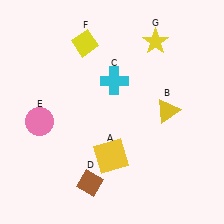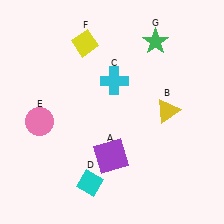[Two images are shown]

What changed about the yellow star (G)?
In Image 1, G is yellow. In Image 2, it changed to green.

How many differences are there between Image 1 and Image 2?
There are 3 differences between the two images.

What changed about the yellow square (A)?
In Image 1, A is yellow. In Image 2, it changed to purple.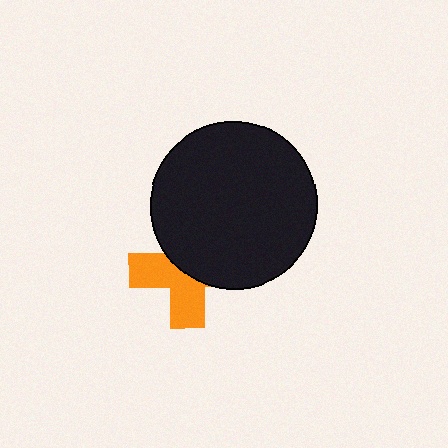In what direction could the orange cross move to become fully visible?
The orange cross could move down. That would shift it out from behind the black circle entirely.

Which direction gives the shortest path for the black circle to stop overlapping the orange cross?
Moving up gives the shortest separation.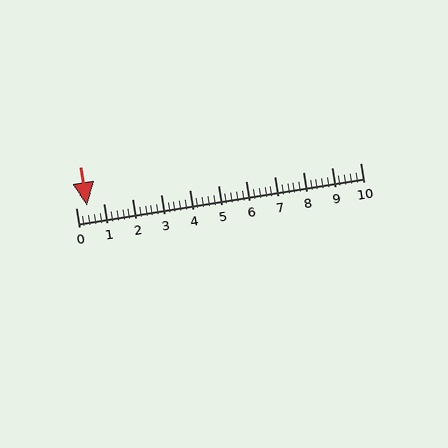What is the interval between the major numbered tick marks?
The major tick marks are spaced 1 units apart.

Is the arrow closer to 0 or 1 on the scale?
The arrow is closer to 0.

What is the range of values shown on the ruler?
The ruler shows values from 0 to 10.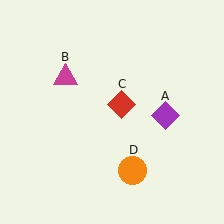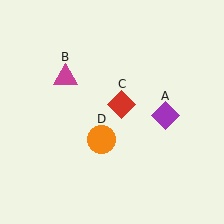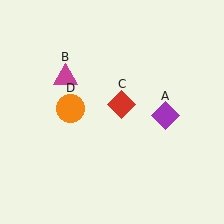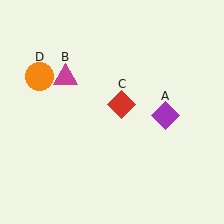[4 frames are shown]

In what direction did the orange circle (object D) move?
The orange circle (object D) moved up and to the left.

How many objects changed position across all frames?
1 object changed position: orange circle (object D).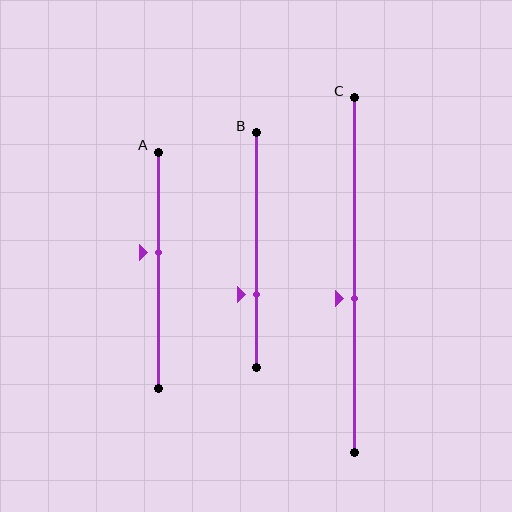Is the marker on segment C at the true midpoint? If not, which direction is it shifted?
No, the marker on segment C is shifted downward by about 7% of the segment length.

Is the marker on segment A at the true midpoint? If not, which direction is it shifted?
No, the marker on segment A is shifted upward by about 7% of the segment length.